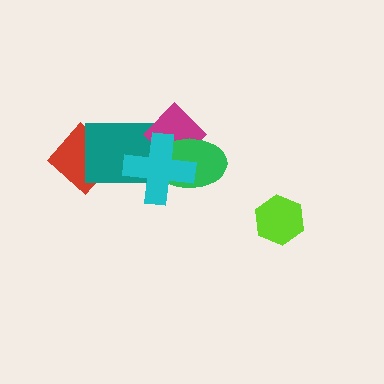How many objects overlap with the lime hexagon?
0 objects overlap with the lime hexagon.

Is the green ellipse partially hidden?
Yes, it is partially covered by another shape.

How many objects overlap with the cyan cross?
3 objects overlap with the cyan cross.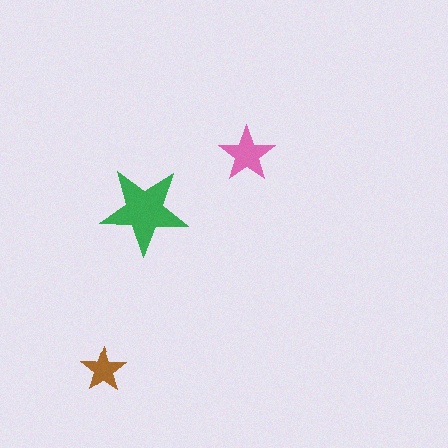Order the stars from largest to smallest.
the green one, the pink one, the brown one.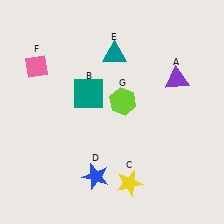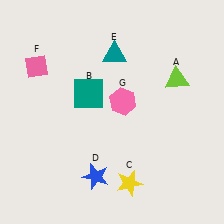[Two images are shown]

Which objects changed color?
A changed from purple to lime. G changed from lime to pink.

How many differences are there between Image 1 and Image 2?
There are 2 differences between the two images.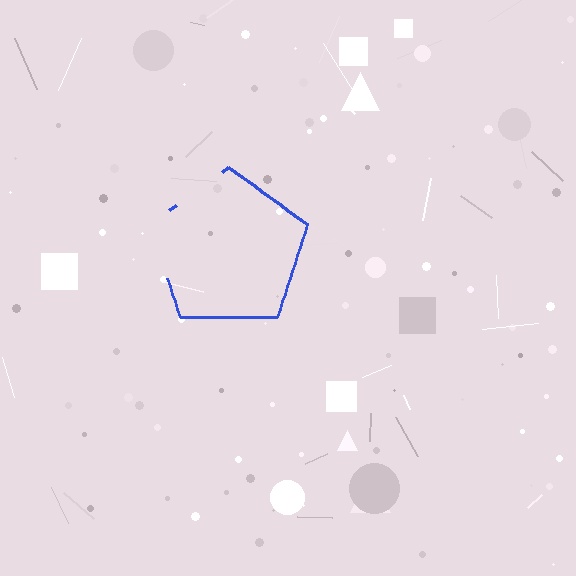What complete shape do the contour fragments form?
The contour fragments form a pentagon.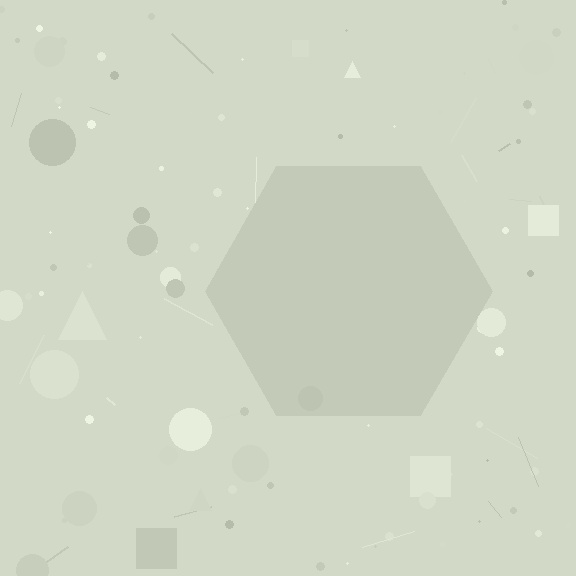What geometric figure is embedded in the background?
A hexagon is embedded in the background.